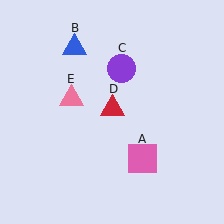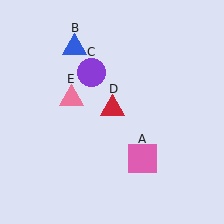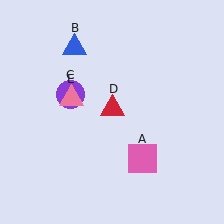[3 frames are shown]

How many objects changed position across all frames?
1 object changed position: purple circle (object C).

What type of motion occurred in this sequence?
The purple circle (object C) rotated counterclockwise around the center of the scene.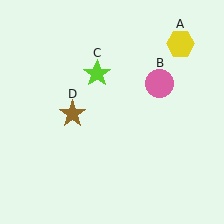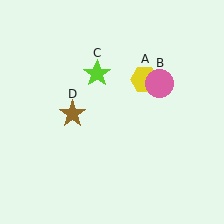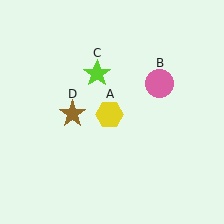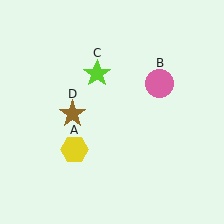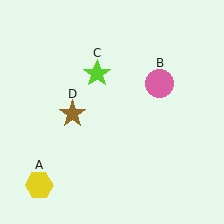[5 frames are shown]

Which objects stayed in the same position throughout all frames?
Pink circle (object B) and lime star (object C) and brown star (object D) remained stationary.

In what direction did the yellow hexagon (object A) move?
The yellow hexagon (object A) moved down and to the left.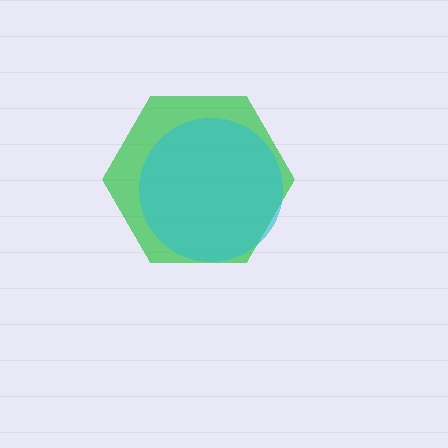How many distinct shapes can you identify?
There are 2 distinct shapes: a green hexagon, a cyan circle.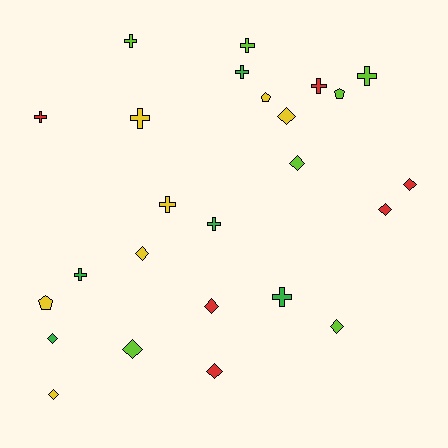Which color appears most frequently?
Lime, with 7 objects.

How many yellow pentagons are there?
There are 2 yellow pentagons.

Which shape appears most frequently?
Cross, with 11 objects.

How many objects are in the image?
There are 25 objects.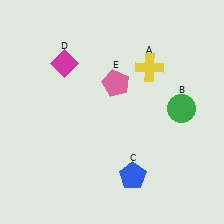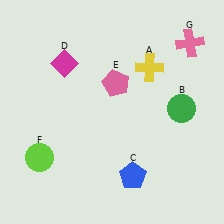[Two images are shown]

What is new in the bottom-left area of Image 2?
A lime circle (F) was added in the bottom-left area of Image 2.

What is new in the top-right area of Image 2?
A pink cross (G) was added in the top-right area of Image 2.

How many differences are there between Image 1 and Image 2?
There are 2 differences between the two images.